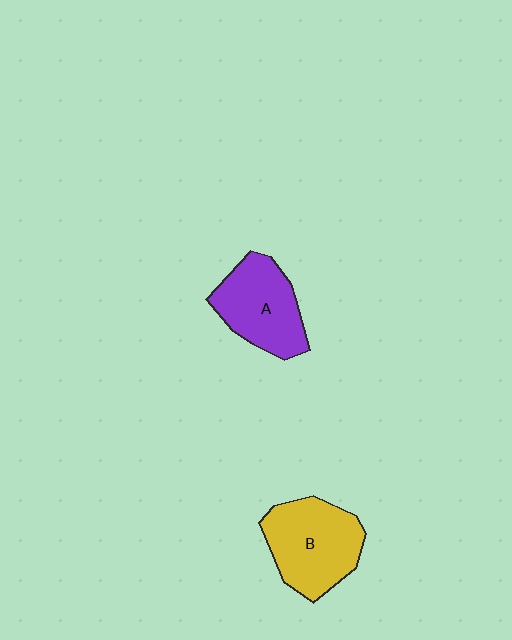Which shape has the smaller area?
Shape A (purple).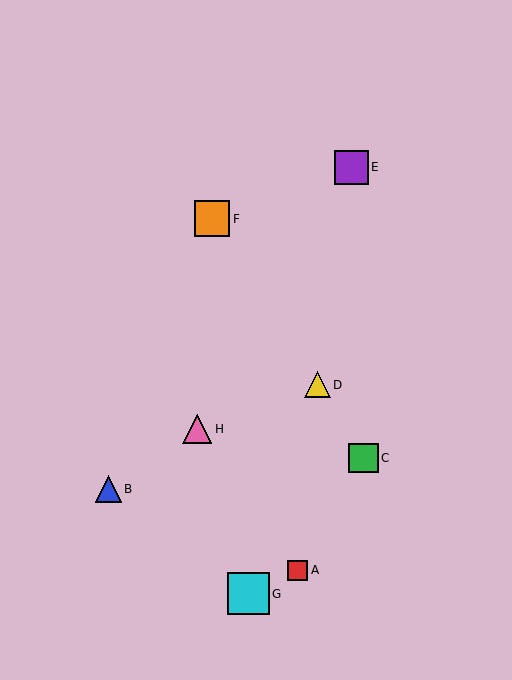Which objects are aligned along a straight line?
Objects C, D, F are aligned along a straight line.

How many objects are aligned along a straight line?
3 objects (C, D, F) are aligned along a straight line.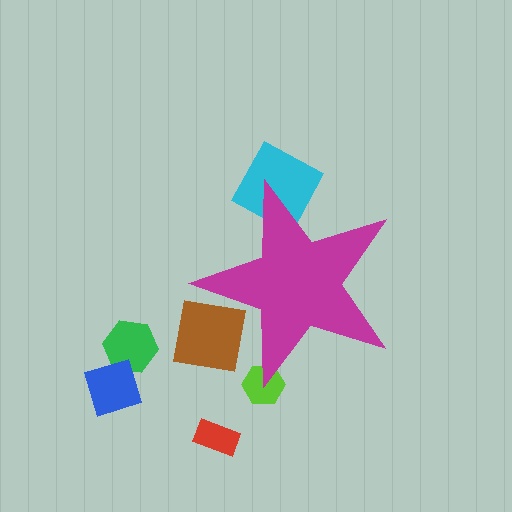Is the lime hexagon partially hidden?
Yes, the lime hexagon is partially hidden behind the magenta star.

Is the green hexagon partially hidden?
No, the green hexagon is fully visible.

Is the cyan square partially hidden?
Yes, the cyan square is partially hidden behind the magenta star.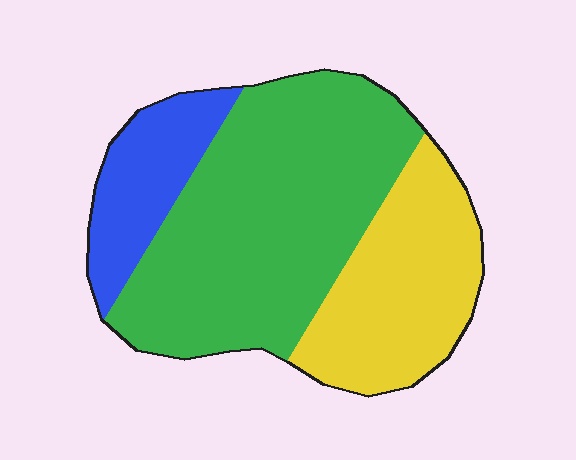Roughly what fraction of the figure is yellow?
Yellow covers 29% of the figure.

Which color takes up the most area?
Green, at roughly 55%.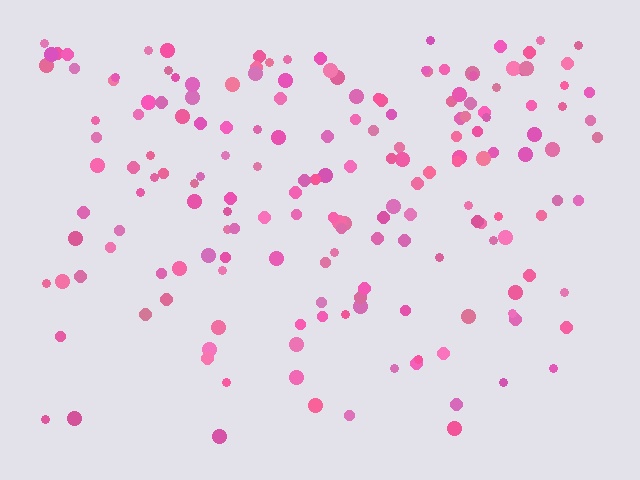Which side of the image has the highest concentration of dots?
The top.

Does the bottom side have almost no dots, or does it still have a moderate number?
Still a moderate number, just noticeably fewer than the top.